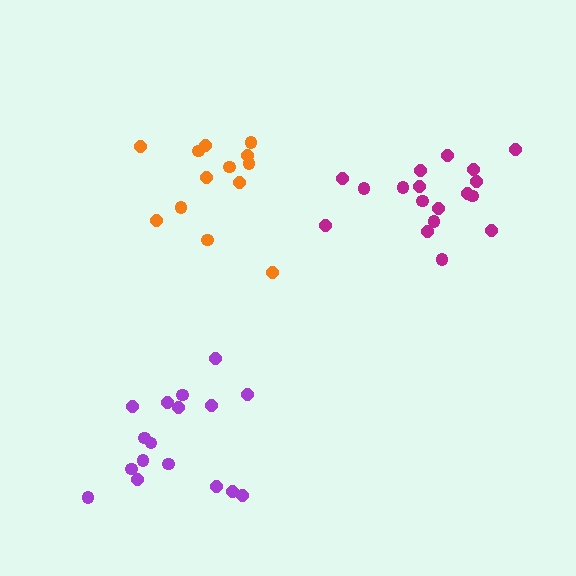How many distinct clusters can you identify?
There are 3 distinct clusters.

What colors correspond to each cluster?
The clusters are colored: orange, magenta, purple.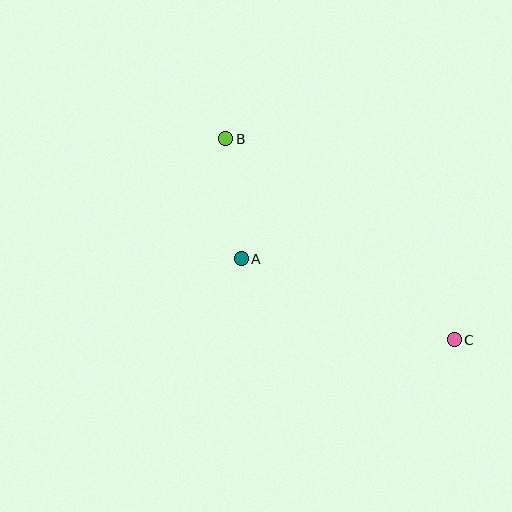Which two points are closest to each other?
Points A and B are closest to each other.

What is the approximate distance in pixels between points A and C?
The distance between A and C is approximately 228 pixels.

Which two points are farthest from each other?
Points B and C are farthest from each other.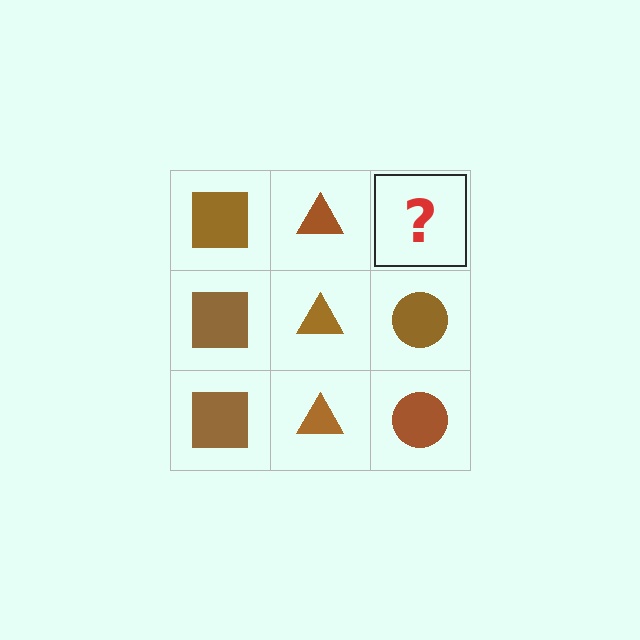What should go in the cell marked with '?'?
The missing cell should contain a brown circle.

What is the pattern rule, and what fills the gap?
The rule is that each column has a consistent shape. The gap should be filled with a brown circle.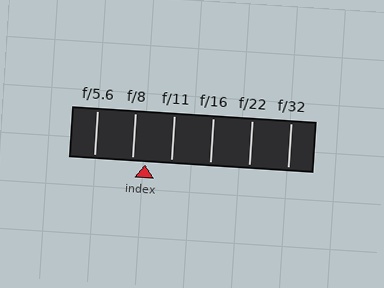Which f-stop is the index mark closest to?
The index mark is closest to f/8.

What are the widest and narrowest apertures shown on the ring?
The widest aperture shown is f/5.6 and the narrowest is f/32.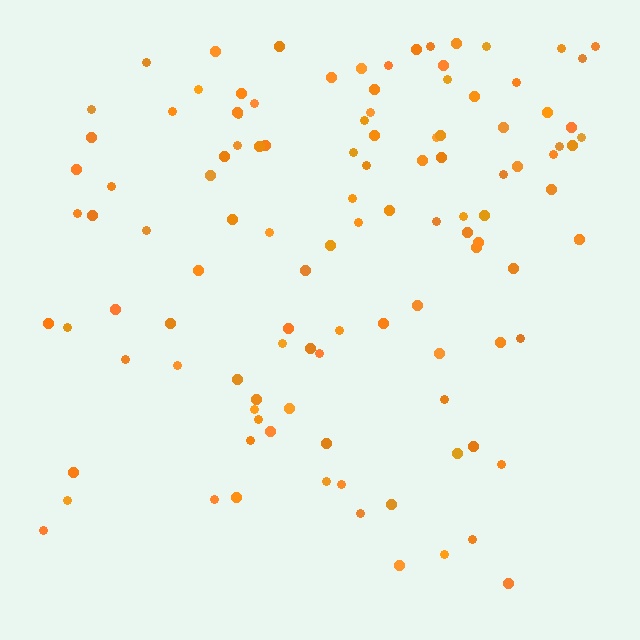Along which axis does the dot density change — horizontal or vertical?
Vertical.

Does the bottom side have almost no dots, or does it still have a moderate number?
Still a moderate number, just noticeably fewer than the top.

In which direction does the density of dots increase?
From bottom to top, with the top side densest.